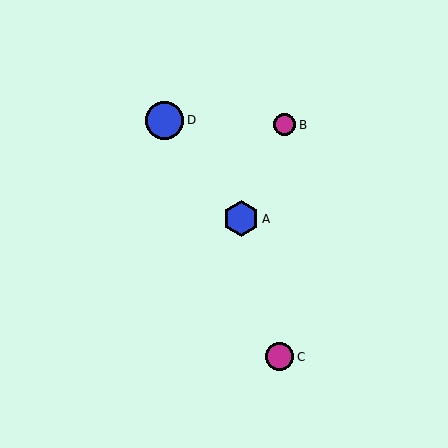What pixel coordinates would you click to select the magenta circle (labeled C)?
Click at (280, 357) to select the magenta circle C.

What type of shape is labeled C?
Shape C is a magenta circle.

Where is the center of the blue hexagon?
The center of the blue hexagon is at (241, 219).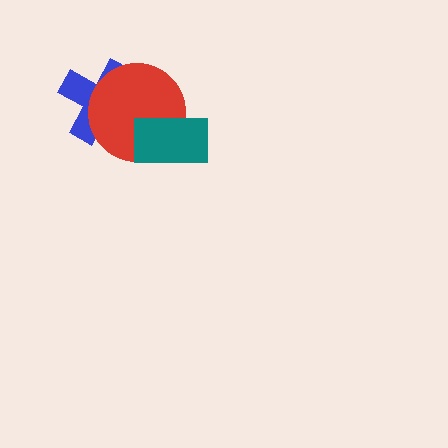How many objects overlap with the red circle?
2 objects overlap with the red circle.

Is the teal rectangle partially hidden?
No, no other shape covers it.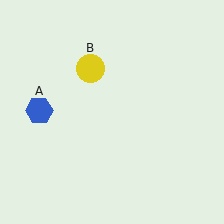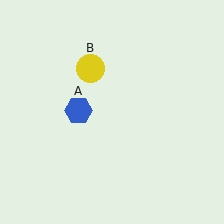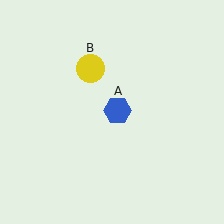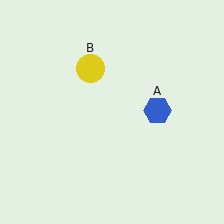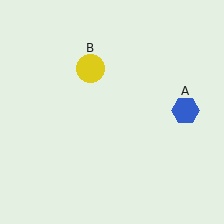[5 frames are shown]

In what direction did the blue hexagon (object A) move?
The blue hexagon (object A) moved right.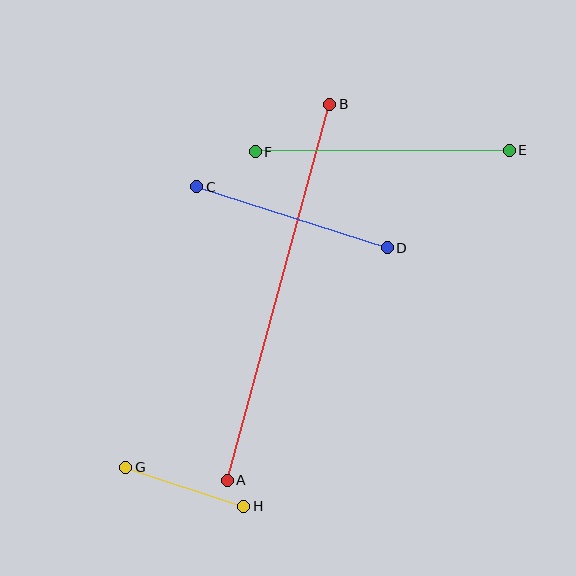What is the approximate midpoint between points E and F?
The midpoint is at approximately (382, 151) pixels.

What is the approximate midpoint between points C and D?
The midpoint is at approximately (292, 217) pixels.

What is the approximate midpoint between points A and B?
The midpoint is at approximately (278, 292) pixels.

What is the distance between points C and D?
The distance is approximately 200 pixels.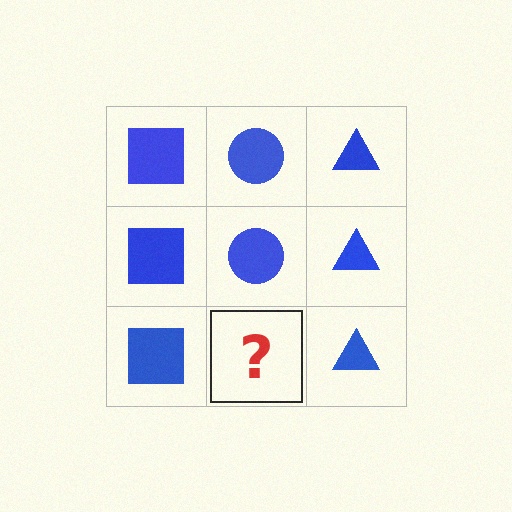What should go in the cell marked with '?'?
The missing cell should contain a blue circle.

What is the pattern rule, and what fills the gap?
The rule is that each column has a consistent shape. The gap should be filled with a blue circle.